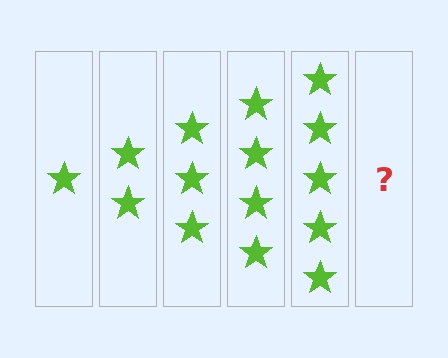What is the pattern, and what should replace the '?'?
The pattern is that each step adds one more star. The '?' should be 6 stars.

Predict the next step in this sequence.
The next step is 6 stars.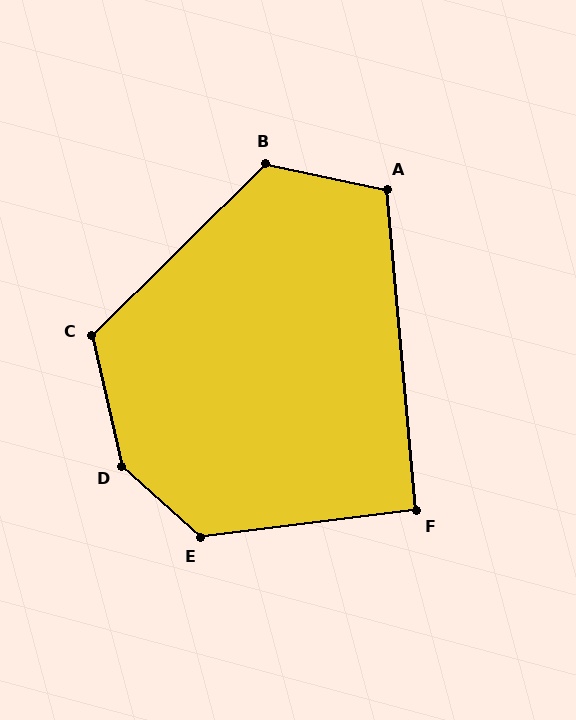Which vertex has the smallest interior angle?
F, at approximately 92 degrees.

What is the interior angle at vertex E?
Approximately 131 degrees (obtuse).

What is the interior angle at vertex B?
Approximately 124 degrees (obtuse).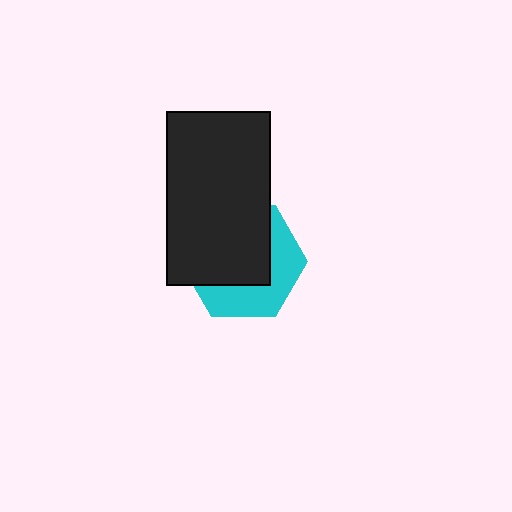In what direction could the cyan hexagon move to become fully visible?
The cyan hexagon could move toward the lower-right. That would shift it out from behind the black rectangle entirely.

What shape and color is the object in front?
The object in front is a black rectangle.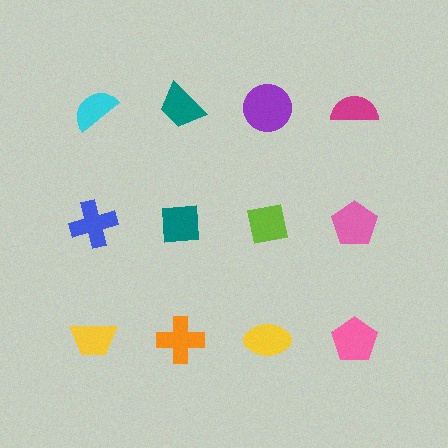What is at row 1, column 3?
A purple circle.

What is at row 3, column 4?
A pink pentagon.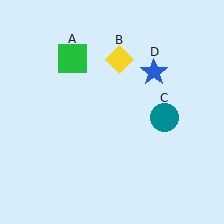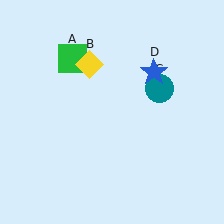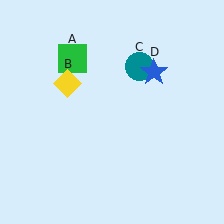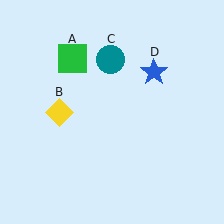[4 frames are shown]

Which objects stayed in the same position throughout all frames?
Green square (object A) and blue star (object D) remained stationary.